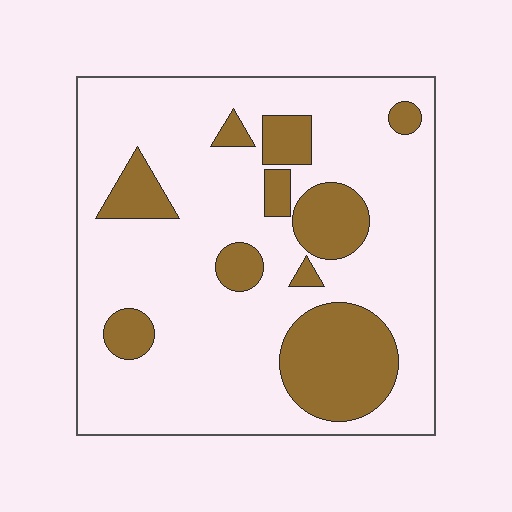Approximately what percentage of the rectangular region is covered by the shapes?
Approximately 25%.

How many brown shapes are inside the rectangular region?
10.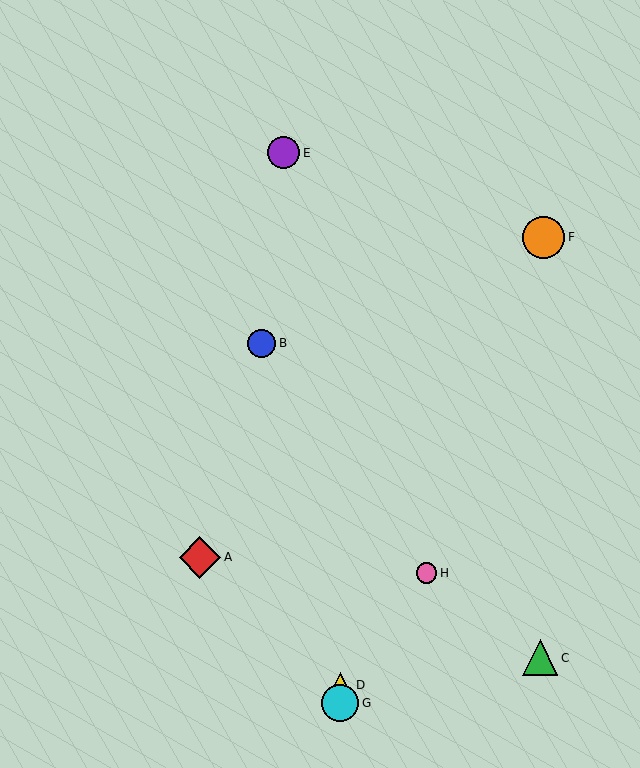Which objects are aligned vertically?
Objects D, G are aligned vertically.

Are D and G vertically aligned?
Yes, both are at x≈340.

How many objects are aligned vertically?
2 objects (D, G) are aligned vertically.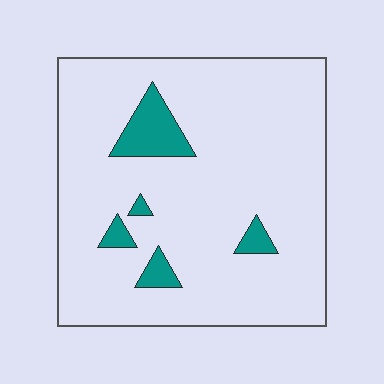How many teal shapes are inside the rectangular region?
5.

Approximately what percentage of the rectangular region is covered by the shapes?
Approximately 10%.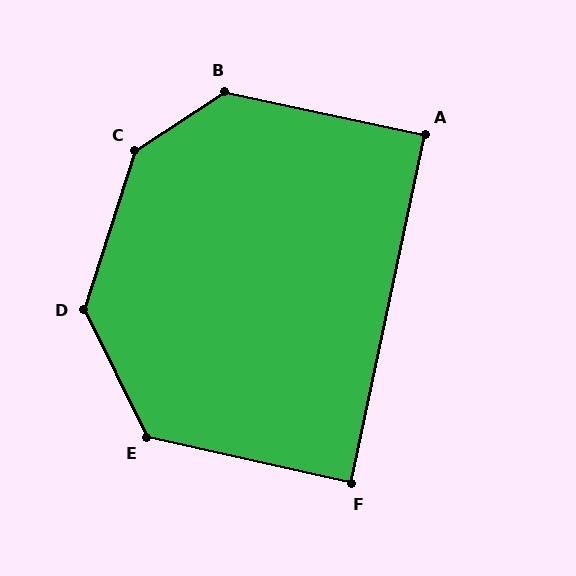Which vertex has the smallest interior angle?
F, at approximately 89 degrees.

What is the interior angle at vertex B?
Approximately 135 degrees (obtuse).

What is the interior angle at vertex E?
Approximately 129 degrees (obtuse).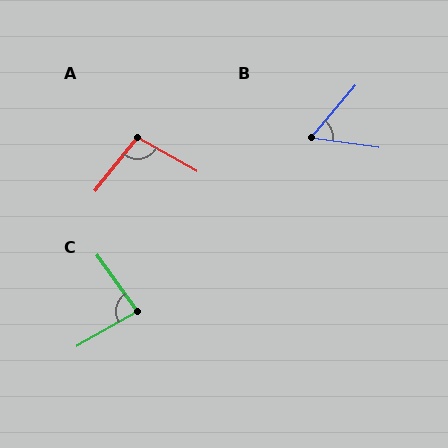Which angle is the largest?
A, at approximately 99 degrees.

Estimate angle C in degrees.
Approximately 85 degrees.